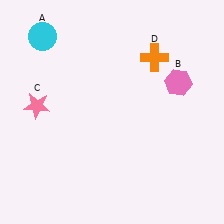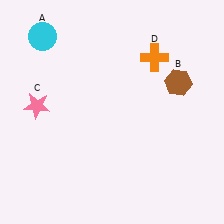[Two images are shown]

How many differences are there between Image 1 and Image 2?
There is 1 difference between the two images.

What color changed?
The hexagon (B) changed from pink in Image 1 to brown in Image 2.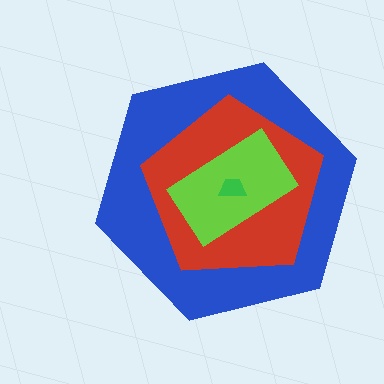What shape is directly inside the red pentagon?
The lime rectangle.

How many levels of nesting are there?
4.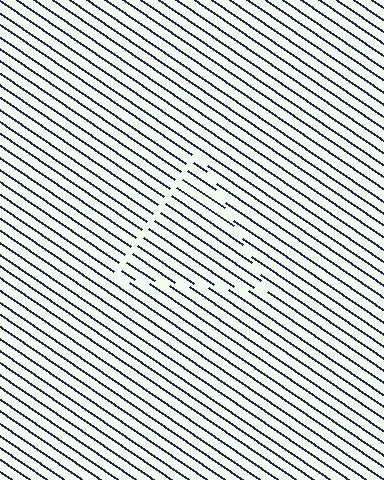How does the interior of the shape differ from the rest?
The interior of the shape contains the same grating, shifted by half a period — the contour is defined by the phase discontinuity where line-ends from the inner and outer gratings abut.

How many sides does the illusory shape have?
3 sides — the line-ends trace a triangle.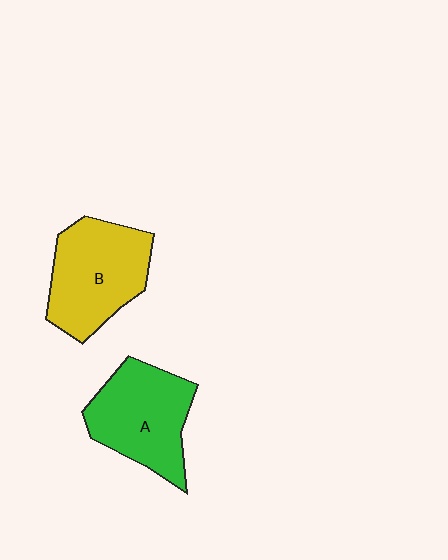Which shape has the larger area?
Shape B (yellow).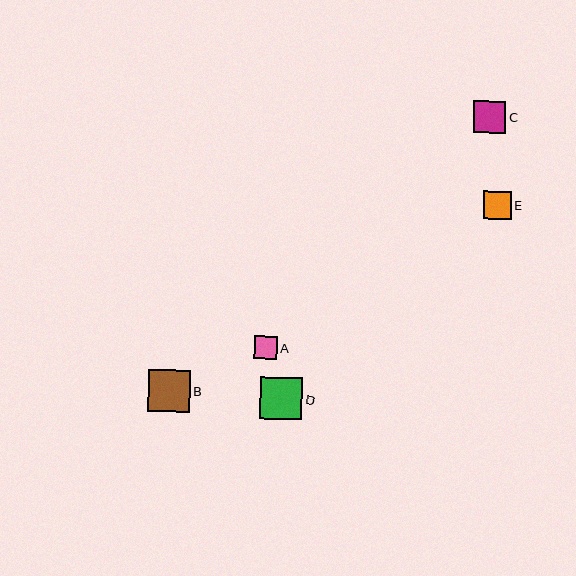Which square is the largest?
Square D is the largest with a size of approximately 42 pixels.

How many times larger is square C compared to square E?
Square C is approximately 1.1 times the size of square E.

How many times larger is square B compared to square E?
Square B is approximately 1.5 times the size of square E.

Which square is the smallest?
Square A is the smallest with a size of approximately 23 pixels.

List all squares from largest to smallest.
From largest to smallest: D, B, C, E, A.